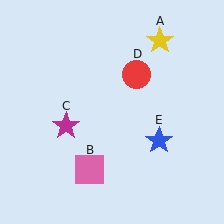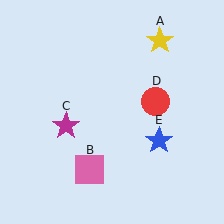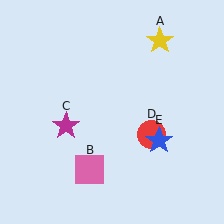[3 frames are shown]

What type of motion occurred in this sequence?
The red circle (object D) rotated clockwise around the center of the scene.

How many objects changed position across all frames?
1 object changed position: red circle (object D).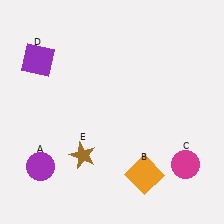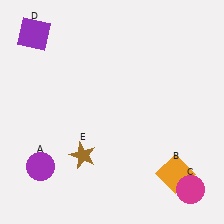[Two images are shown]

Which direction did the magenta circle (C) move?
The magenta circle (C) moved down.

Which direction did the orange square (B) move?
The orange square (B) moved right.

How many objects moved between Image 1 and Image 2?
3 objects moved between the two images.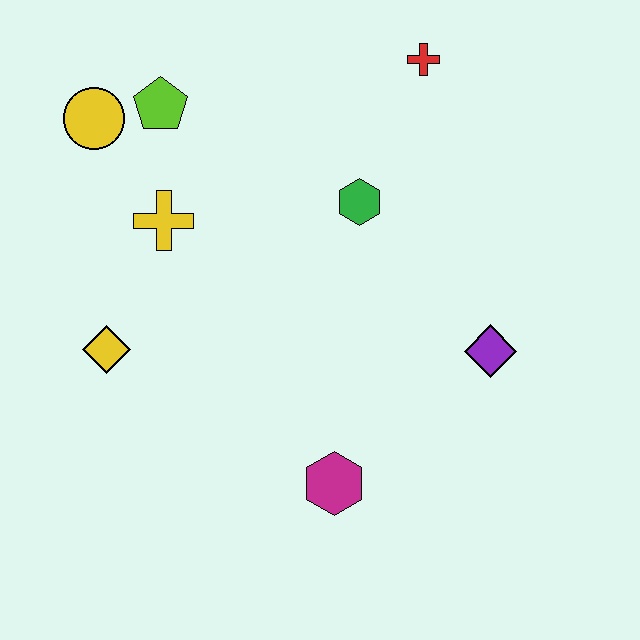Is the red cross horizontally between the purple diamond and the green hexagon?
Yes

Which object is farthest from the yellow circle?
The purple diamond is farthest from the yellow circle.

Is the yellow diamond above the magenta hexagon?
Yes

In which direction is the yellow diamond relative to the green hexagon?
The yellow diamond is to the left of the green hexagon.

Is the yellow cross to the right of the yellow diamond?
Yes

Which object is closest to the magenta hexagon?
The purple diamond is closest to the magenta hexagon.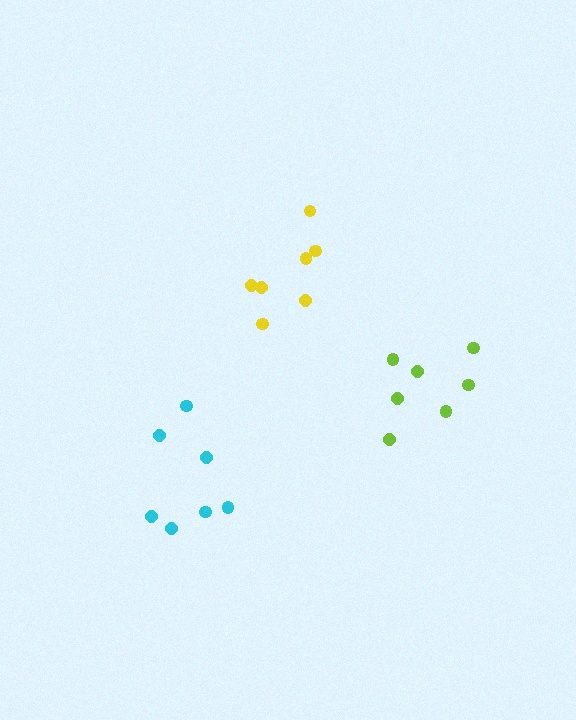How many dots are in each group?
Group 1: 7 dots, Group 2: 7 dots, Group 3: 7 dots (21 total).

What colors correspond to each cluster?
The clusters are colored: cyan, lime, yellow.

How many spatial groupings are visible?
There are 3 spatial groupings.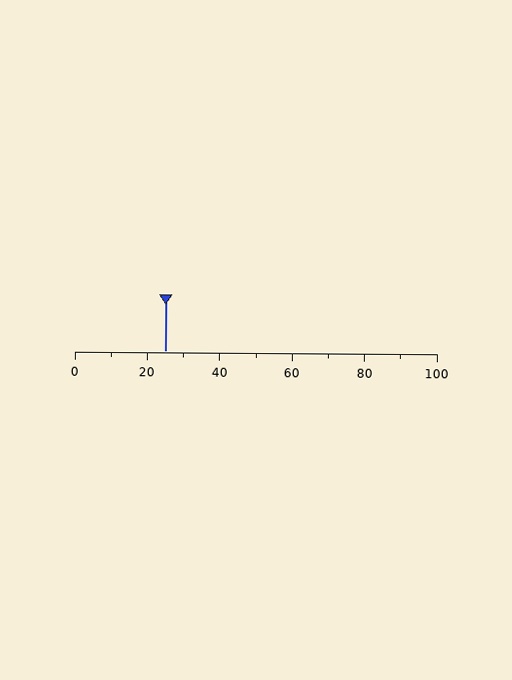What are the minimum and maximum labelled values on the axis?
The axis runs from 0 to 100.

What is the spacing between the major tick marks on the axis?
The major ticks are spaced 20 apart.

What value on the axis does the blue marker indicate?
The marker indicates approximately 25.